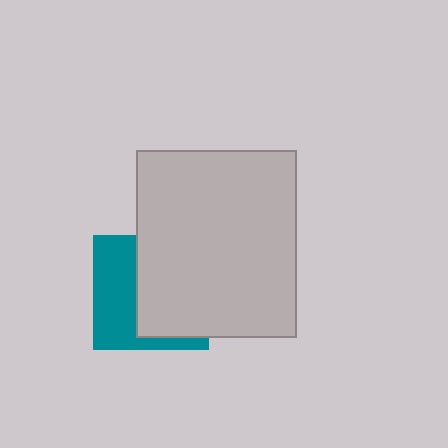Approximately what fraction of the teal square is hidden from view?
Roughly 57% of the teal square is hidden behind the light gray rectangle.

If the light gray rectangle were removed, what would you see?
You would see the complete teal square.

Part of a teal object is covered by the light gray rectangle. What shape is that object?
It is a square.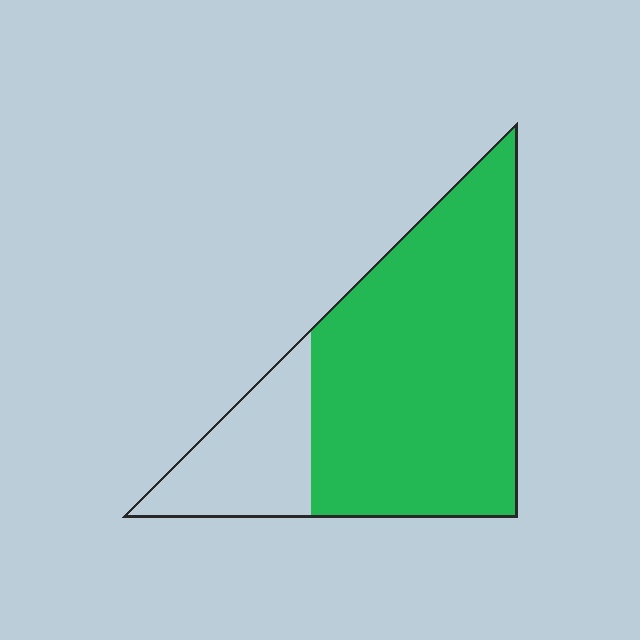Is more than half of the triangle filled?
Yes.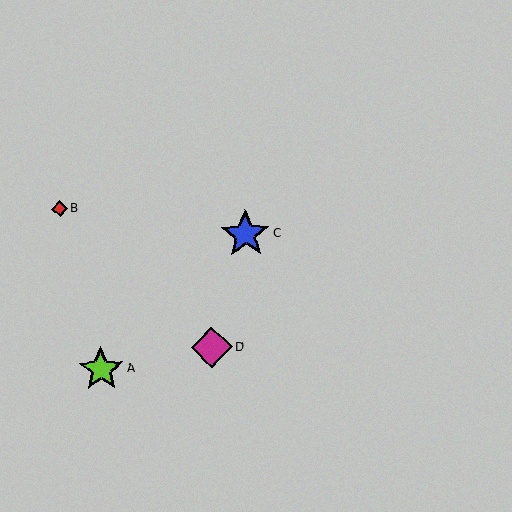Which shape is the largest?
The blue star (labeled C) is the largest.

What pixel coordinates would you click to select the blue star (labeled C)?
Click at (245, 234) to select the blue star C.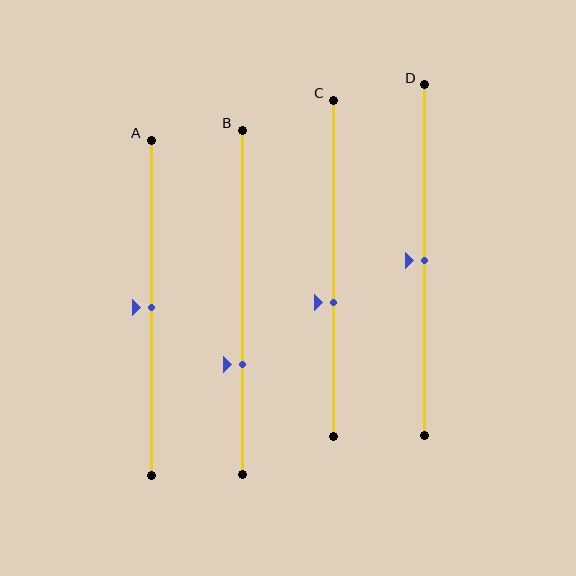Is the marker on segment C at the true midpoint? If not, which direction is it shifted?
No, the marker on segment C is shifted downward by about 10% of the segment length.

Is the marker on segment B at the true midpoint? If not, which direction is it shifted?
No, the marker on segment B is shifted downward by about 18% of the segment length.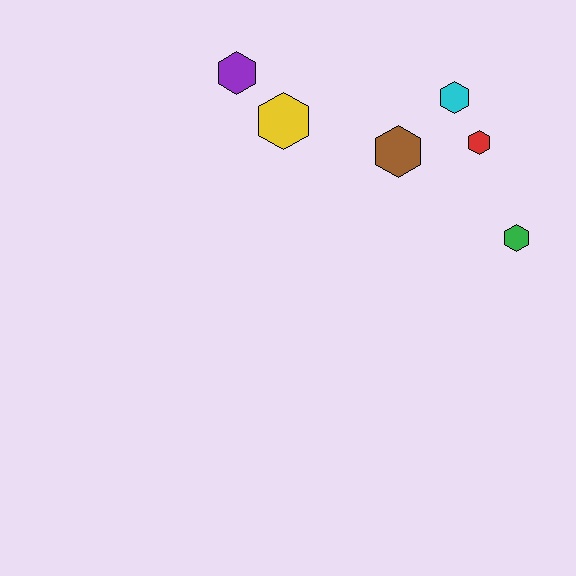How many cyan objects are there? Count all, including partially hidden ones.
There is 1 cyan object.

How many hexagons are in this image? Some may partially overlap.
There are 6 hexagons.